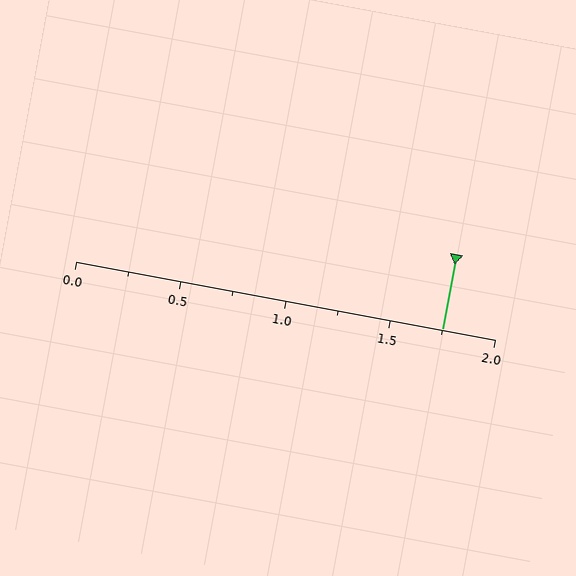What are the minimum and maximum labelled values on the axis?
The axis runs from 0.0 to 2.0.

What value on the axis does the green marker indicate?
The marker indicates approximately 1.75.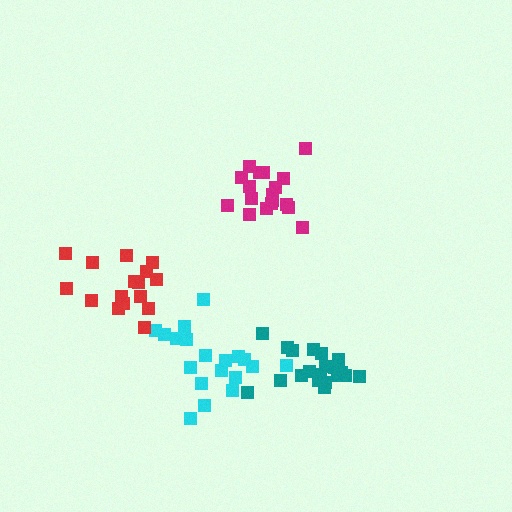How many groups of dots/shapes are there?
There are 4 groups.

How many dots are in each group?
Group 1: 20 dots, Group 2: 18 dots, Group 3: 19 dots, Group 4: 16 dots (73 total).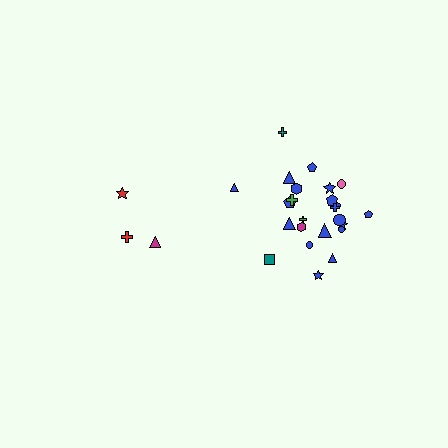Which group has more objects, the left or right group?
The right group.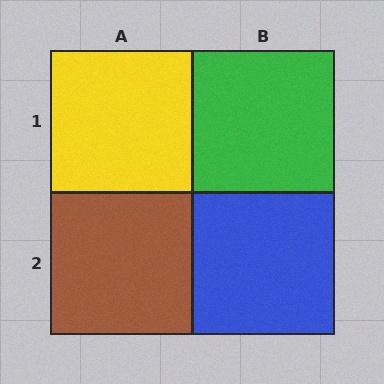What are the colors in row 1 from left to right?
Yellow, green.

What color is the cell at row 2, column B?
Blue.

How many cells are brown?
1 cell is brown.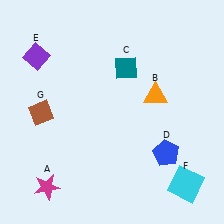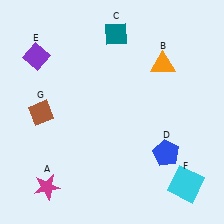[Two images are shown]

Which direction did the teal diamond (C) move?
The teal diamond (C) moved up.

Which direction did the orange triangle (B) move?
The orange triangle (B) moved up.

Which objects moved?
The objects that moved are: the orange triangle (B), the teal diamond (C).